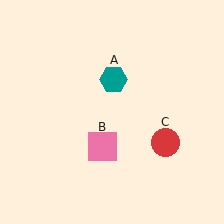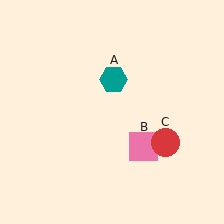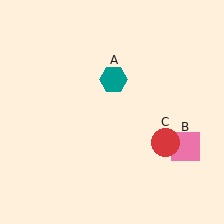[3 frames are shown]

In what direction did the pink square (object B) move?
The pink square (object B) moved right.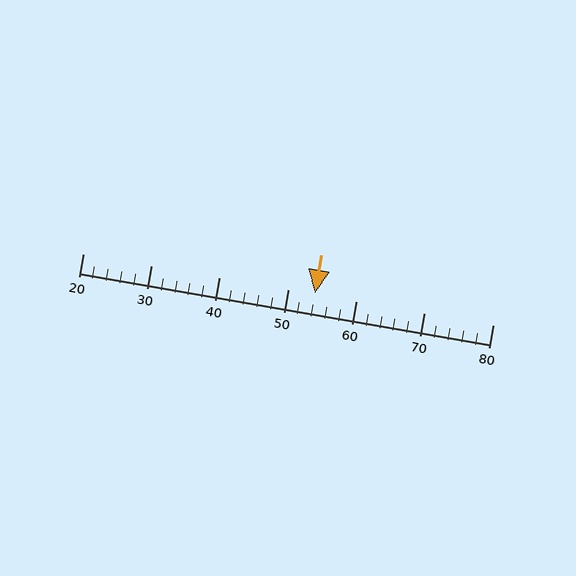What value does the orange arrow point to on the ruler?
The orange arrow points to approximately 54.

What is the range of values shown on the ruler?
The ruler shows values from 20 to 80.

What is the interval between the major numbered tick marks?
The major tick marks are spaced 10 units apart.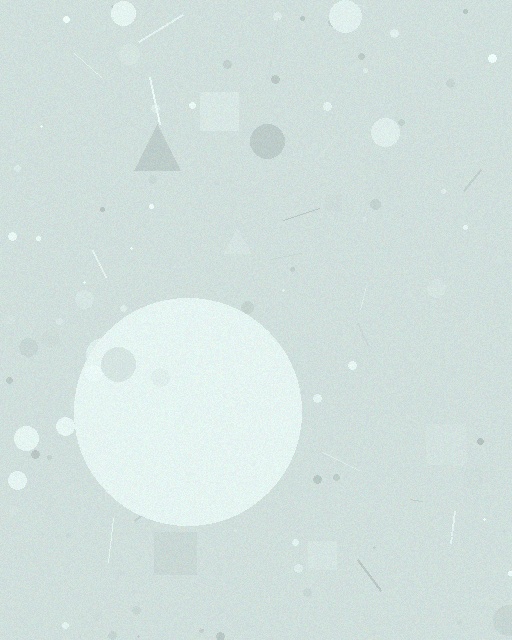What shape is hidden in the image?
A circle is hidden in the image.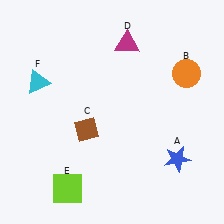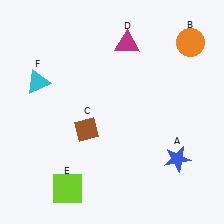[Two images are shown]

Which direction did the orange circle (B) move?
The orange circle (B) moved up.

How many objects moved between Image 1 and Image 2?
1 object moved between the two images.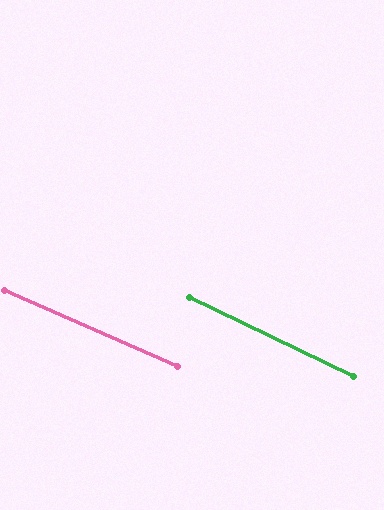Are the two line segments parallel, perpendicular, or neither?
Parallel — their directions differ by only 1.7°.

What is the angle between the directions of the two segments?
Approximately 2 degrees.